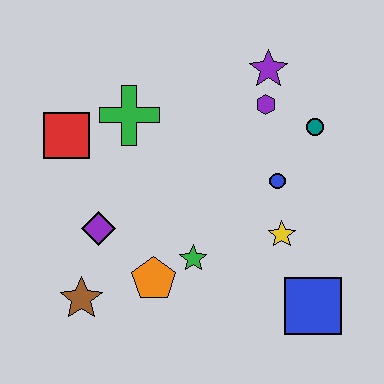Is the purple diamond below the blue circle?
Yes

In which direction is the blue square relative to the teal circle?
The blue square is below the teal circle.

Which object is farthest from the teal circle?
The brown star is farthest from the teal circle.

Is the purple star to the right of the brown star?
Yes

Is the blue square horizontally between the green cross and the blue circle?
No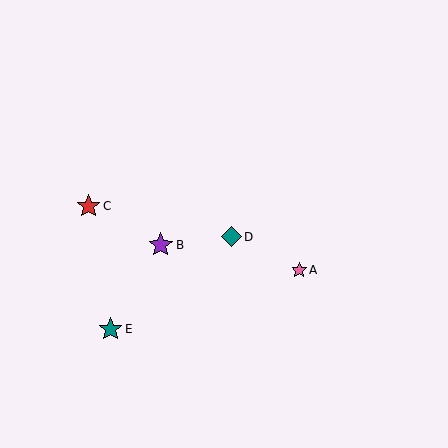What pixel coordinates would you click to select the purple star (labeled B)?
Click at (161, 245) to select the purple star B.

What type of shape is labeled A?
Shape A is a pink star.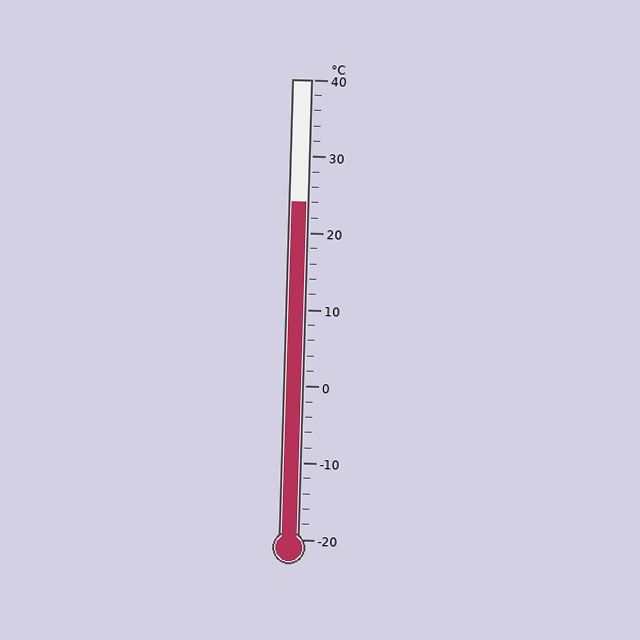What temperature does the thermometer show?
The thermometer shows approximately 24°C.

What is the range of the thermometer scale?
The thermometer scale ranges from -20°C to 40°C.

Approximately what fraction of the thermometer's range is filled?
The thermometer is filled to approximately 75% of its range.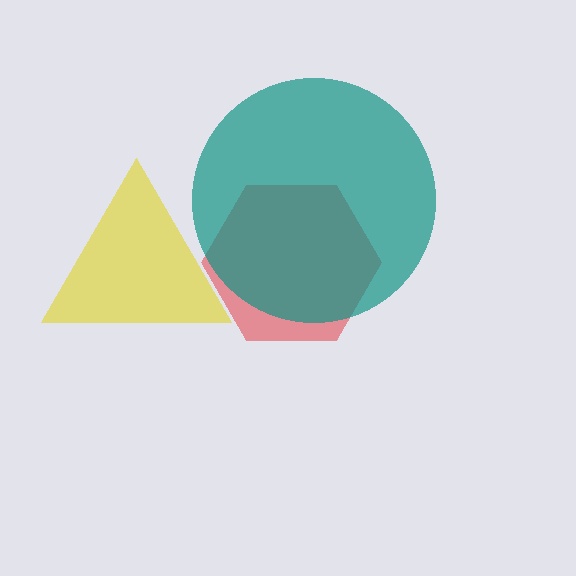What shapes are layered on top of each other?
The layered shapes are: a red hexagon, a yellow triangle, a teal circle.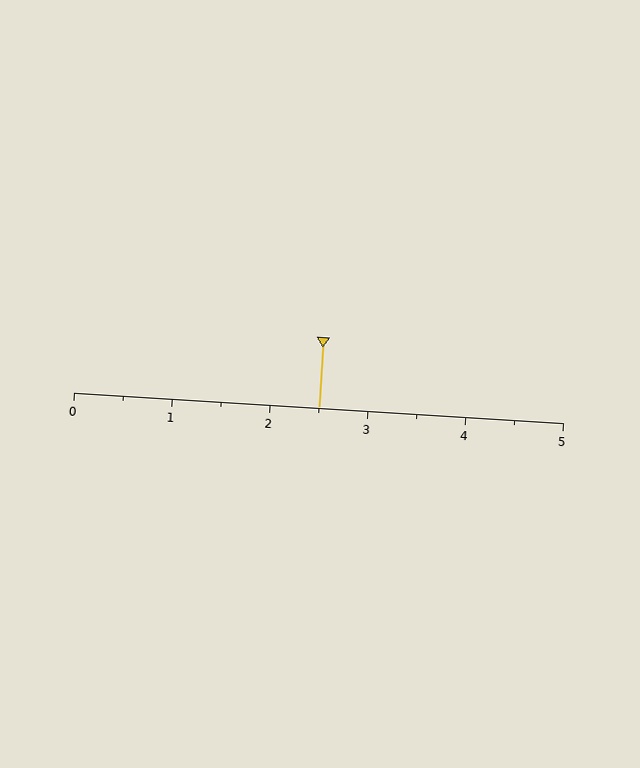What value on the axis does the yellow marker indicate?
The marker indicates approximately 2.5.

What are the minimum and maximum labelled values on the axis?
The axis runs from 0 to 5.